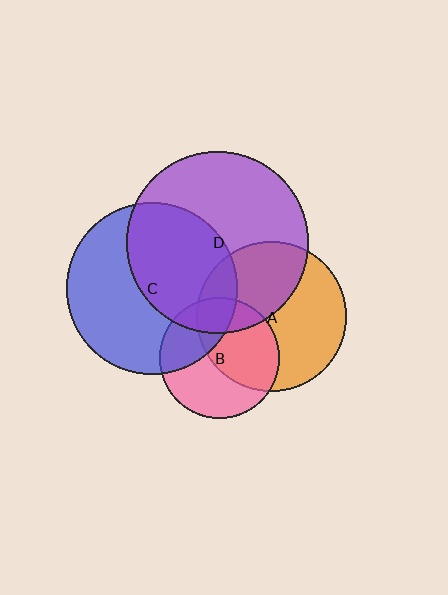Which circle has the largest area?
Circle D (purple).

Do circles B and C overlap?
Yes.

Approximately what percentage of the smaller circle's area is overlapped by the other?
Approximately 30%.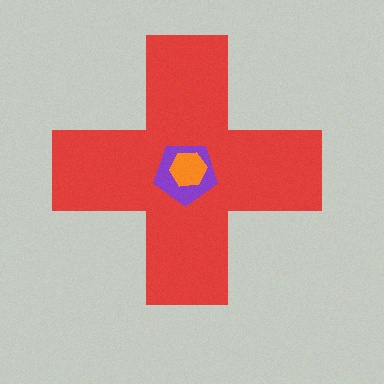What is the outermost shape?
The red cross.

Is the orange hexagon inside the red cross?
Yes.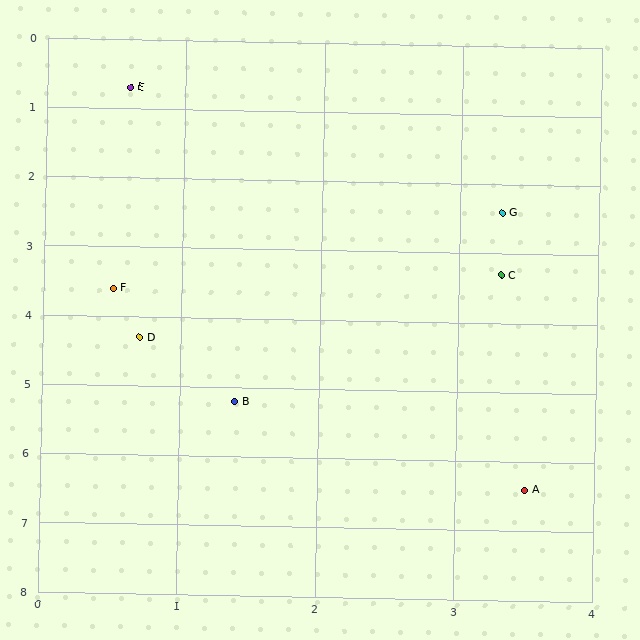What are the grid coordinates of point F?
Point F is at approximately (0.5, 3.6).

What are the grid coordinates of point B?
Point B is at approximately (1.4, 5.2).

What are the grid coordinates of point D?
Point D is at approximately (0.7, 4.3).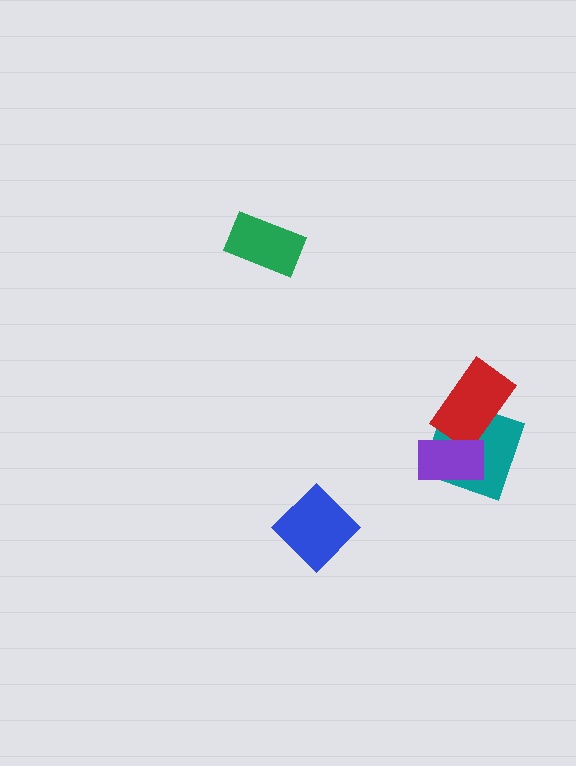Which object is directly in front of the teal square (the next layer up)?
The red rectangle is directly in front of the teal square.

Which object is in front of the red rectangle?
The purple rectangle is in front of the red rectangle.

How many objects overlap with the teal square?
2 objects overlap with the teal square.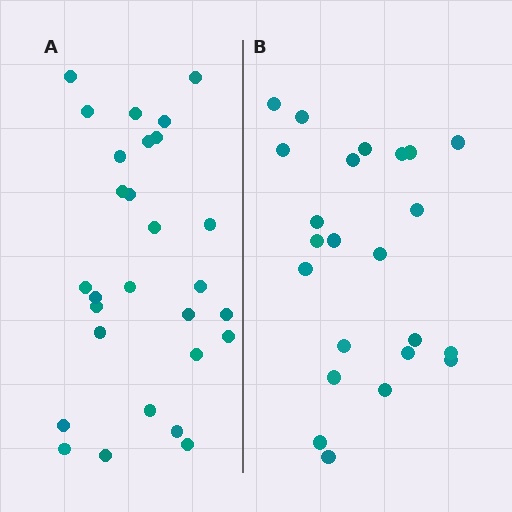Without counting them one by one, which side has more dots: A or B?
Region A (the left region) has more dots.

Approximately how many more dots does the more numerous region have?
Region A has about 5 more dots than region B.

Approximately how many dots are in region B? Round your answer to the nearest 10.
About 20 dots. (The exact count is 23, which rounds to 20.)